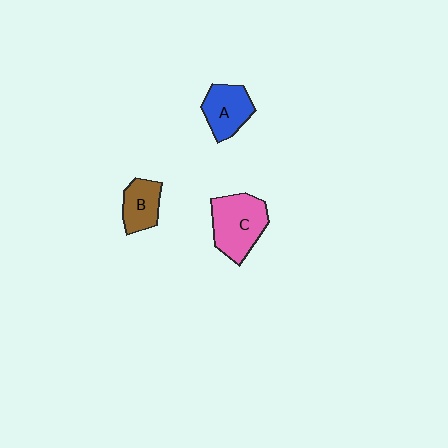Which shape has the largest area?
Shape C (pink).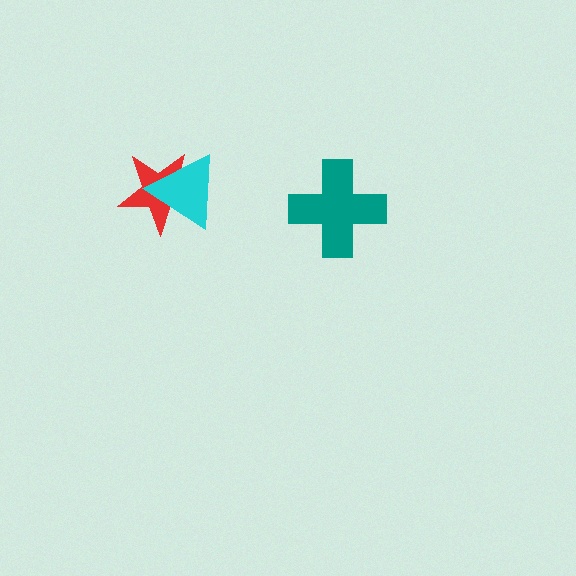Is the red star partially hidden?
Yes, it is partially covered by another shape.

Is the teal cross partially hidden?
No, no other shape covers it.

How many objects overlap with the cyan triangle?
1 object overlaps with the cyan triangle.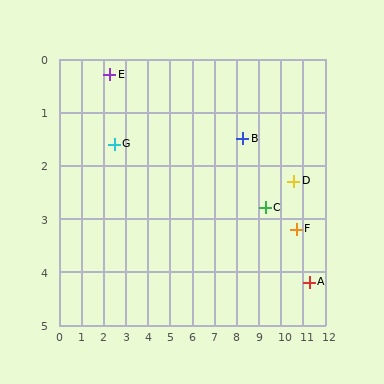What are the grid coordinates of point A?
Point A is at approximately (11.3, 4.2).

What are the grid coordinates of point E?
Point E is at approximately (2.3, 0.3).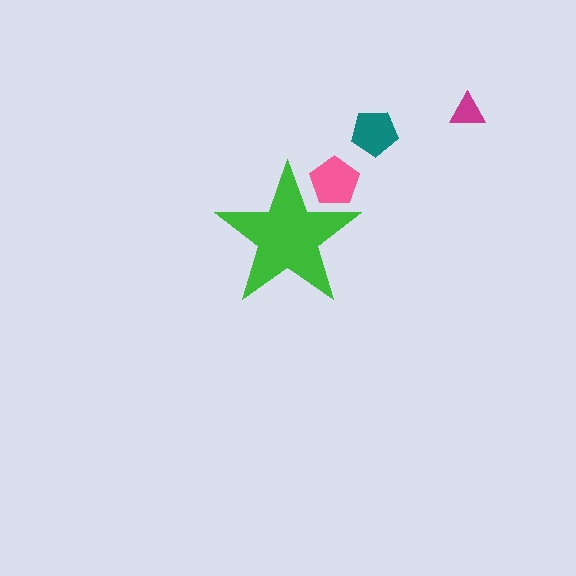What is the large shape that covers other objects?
A green star.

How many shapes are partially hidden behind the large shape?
1 shape is partially hidden.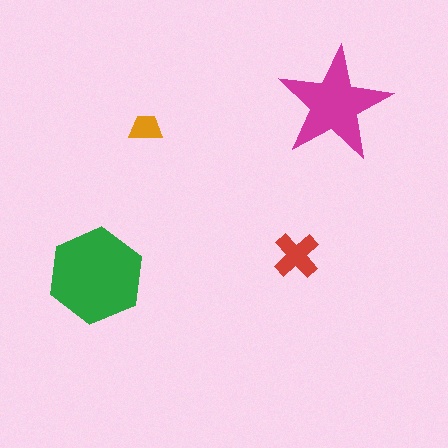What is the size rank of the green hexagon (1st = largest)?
1st.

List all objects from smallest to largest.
The orange trapezoid, the red cross, the magenta star, the green hexagon.